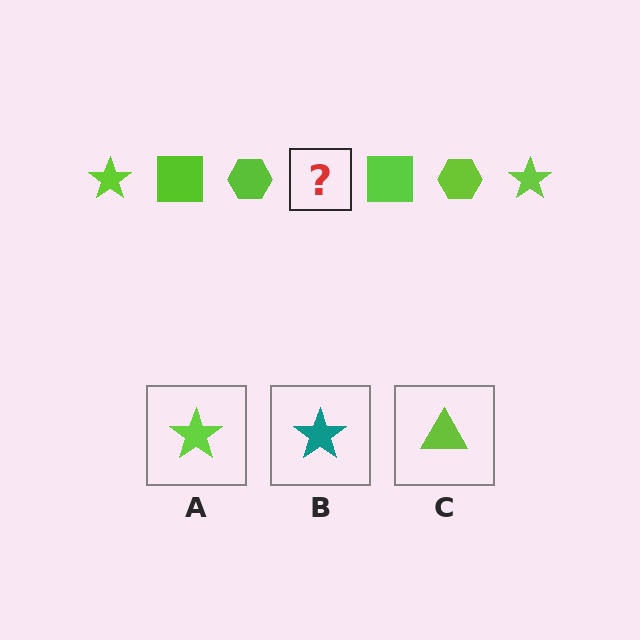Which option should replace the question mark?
Option A.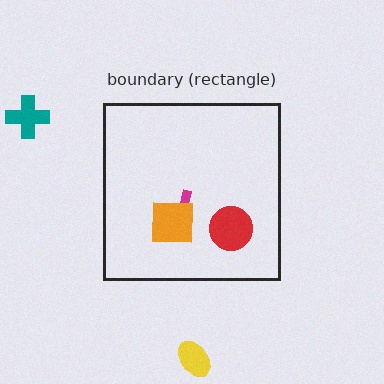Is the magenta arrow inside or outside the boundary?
Inside.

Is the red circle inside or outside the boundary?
Inside.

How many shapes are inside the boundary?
3 inside, 2 outside.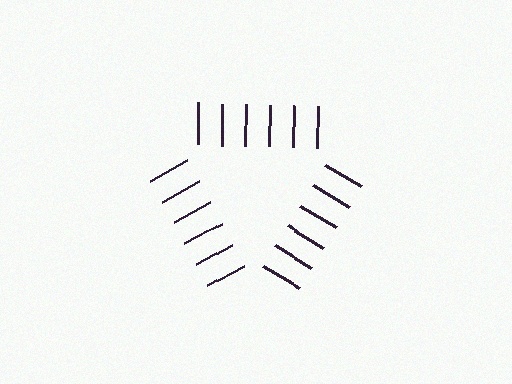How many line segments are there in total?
18 — 6 along each of the 3 edges.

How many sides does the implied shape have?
3 sides — the line-ends trace a triangle.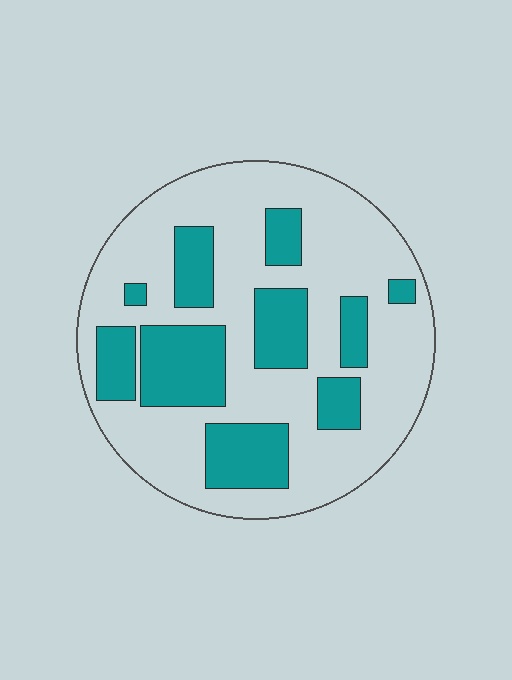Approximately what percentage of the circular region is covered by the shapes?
Approximately 30%.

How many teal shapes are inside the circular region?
10.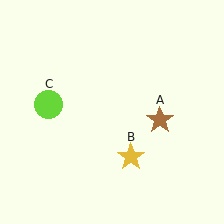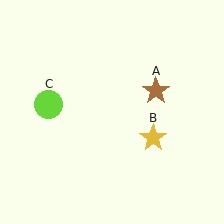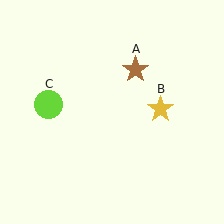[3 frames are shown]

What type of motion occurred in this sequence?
The brown star (object A), yellow star (object B) rotated counterclockwise around the center of the scene.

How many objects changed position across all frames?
2 objects changed position: brown star (object A), yellow star (object B).